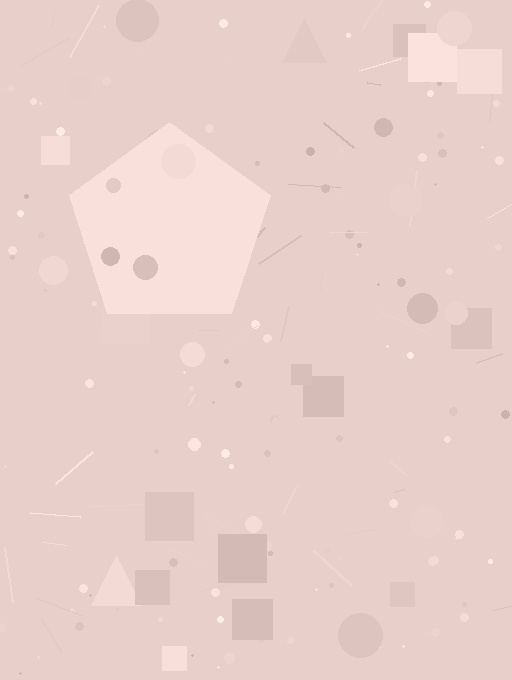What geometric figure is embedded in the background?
A pentagon is embedded in the background.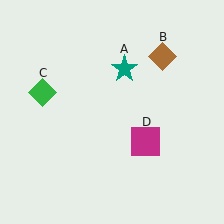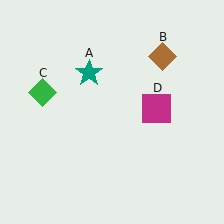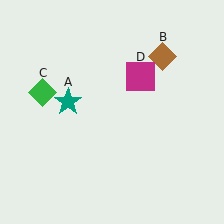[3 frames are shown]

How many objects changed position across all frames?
2 objects changed position: teal star (object A), magenta square (object D).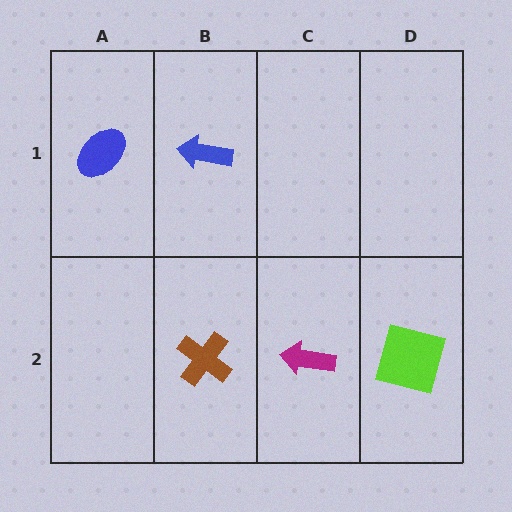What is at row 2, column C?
A magenta arrow.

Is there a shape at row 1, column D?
No, that cell is empty.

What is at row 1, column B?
A blue arrow.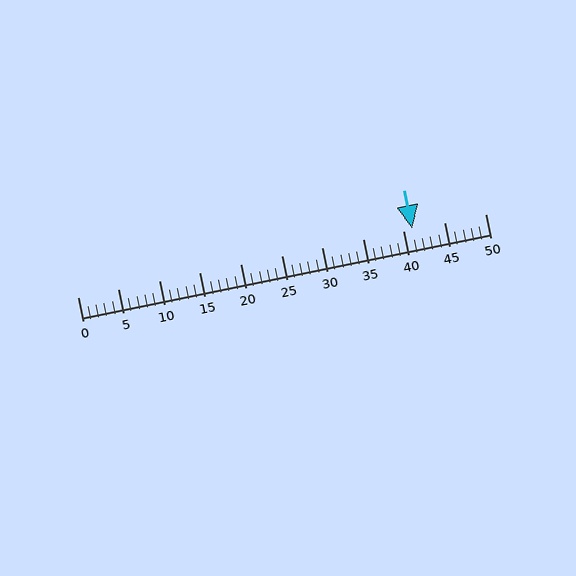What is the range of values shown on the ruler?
The ruler shows values from 0 to 50.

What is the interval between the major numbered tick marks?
The major tick marks are spaced 5 units apart.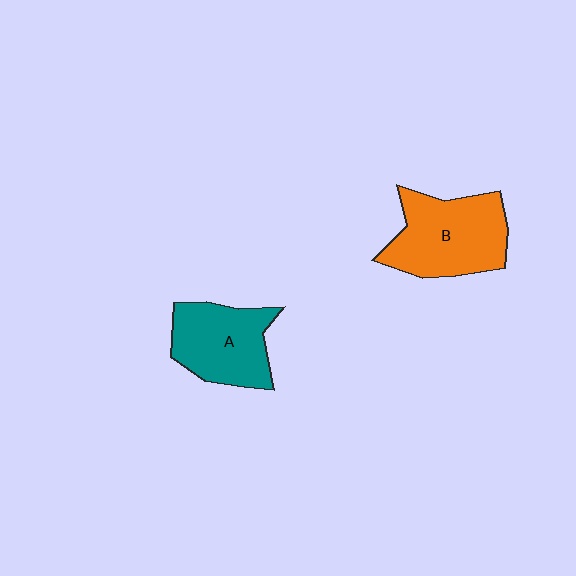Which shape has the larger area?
Shape B (orange).